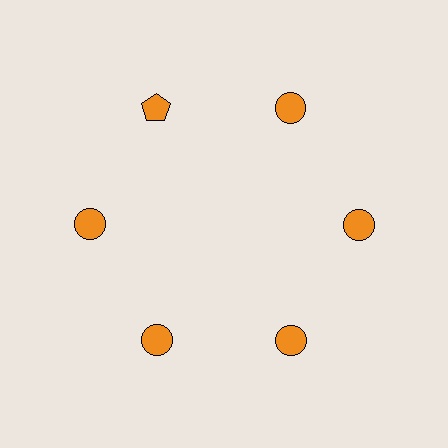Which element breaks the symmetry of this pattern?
The orange pentagon at roughly the 11 o'clock position breaks the symmetry. All other shapes are orange circles.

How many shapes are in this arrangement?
There are 6 shapes arranged in a ring pattern.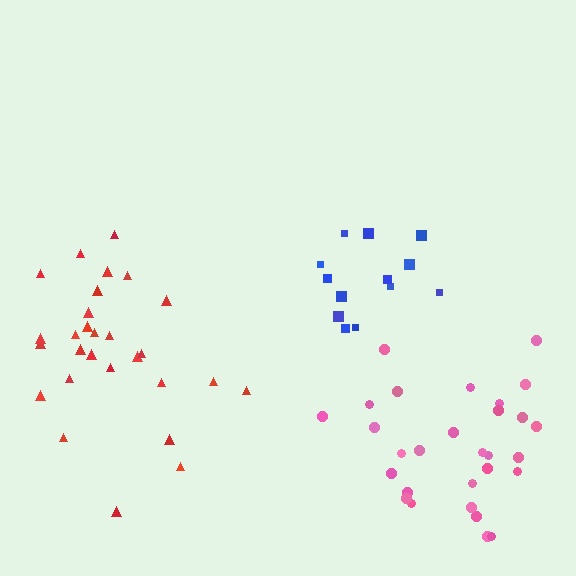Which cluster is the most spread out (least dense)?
Red.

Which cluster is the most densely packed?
Blue.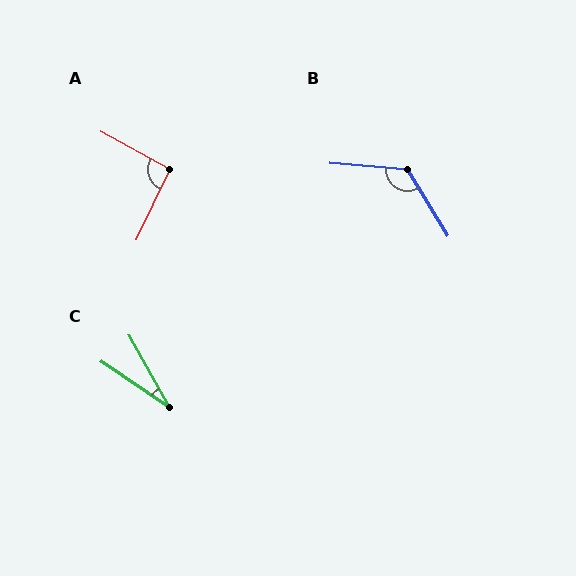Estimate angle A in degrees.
Approximately 94 degrees.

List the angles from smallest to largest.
C (27°), A (94°), B (126°).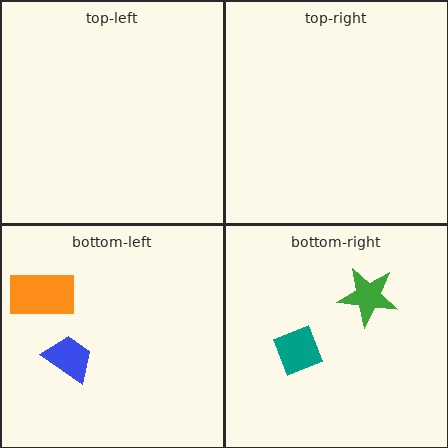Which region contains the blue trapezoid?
The bottom-left region.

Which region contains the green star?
The bottom-right region.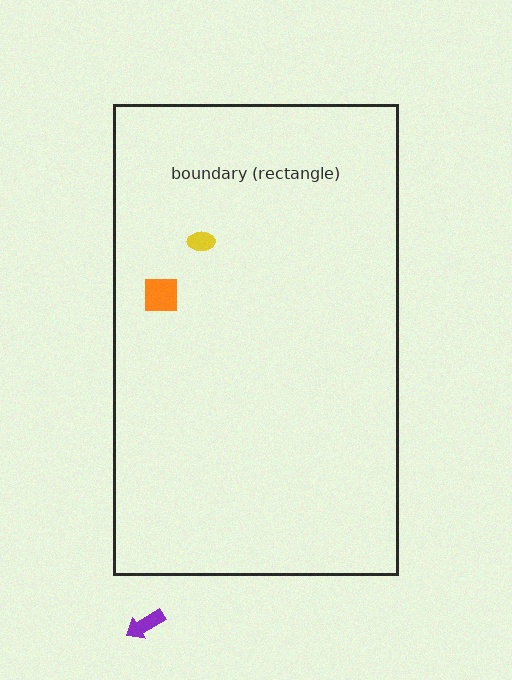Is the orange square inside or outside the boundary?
Inside.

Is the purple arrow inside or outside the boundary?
Outside.